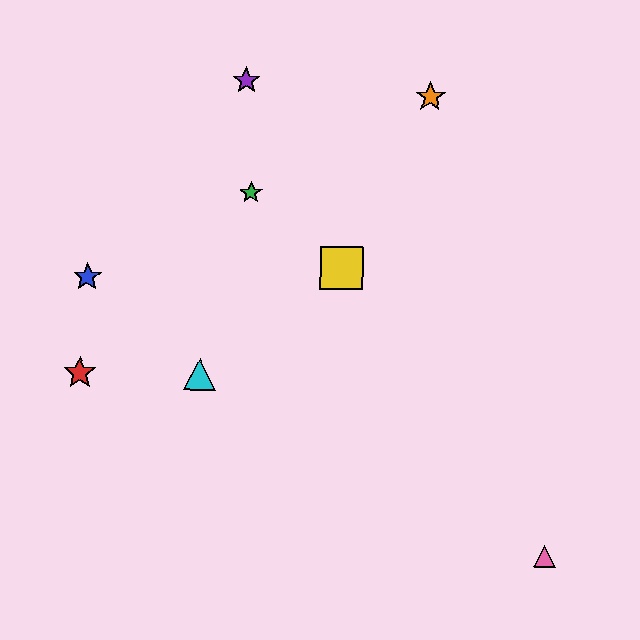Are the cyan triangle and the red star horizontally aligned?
Yes, both are at y≈375.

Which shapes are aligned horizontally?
The red star, the cyan triangle are aligned horizontally.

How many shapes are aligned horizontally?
2 shapes (the red star, the cyan triangle) are aligned horizontally.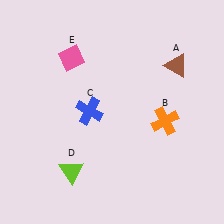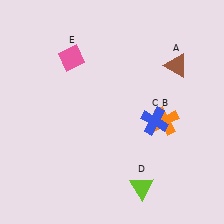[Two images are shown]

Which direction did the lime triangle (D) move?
The lime triangle (D) moved right.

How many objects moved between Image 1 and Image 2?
2 objects moved between the two images.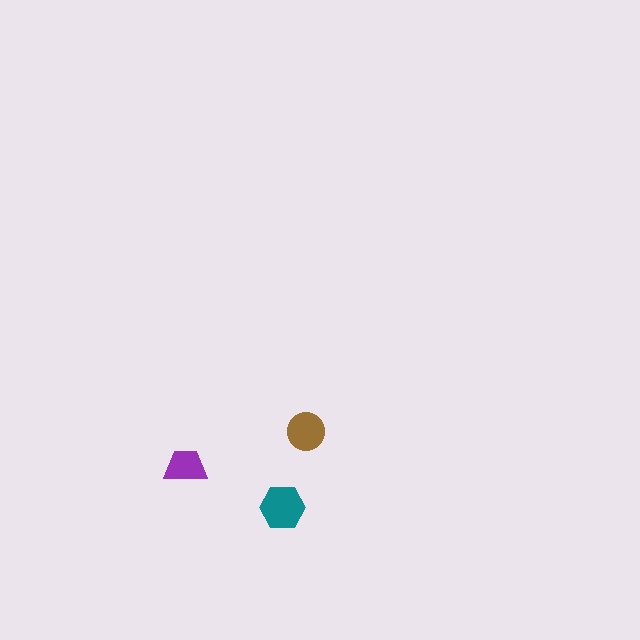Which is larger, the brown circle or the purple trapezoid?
The brown circle.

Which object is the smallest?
The purple trapezoid.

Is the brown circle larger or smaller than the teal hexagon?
Smaller.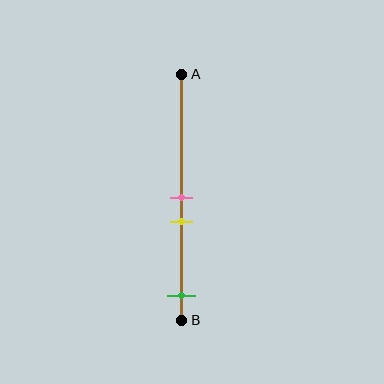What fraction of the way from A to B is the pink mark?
The pink mark is approximately 50% (0.5) of the way from A to B.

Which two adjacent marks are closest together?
The pink and yellow marks are the closest adjacent pair.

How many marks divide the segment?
There are 3 marks dividing the segment.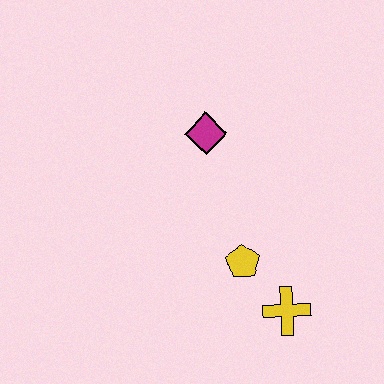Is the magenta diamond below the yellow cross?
No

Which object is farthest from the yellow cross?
The magenta diamond is farthest from the yellow cross.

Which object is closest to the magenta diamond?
The yellow pentagon is closest to the magenta diamond.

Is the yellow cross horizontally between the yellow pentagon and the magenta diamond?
No